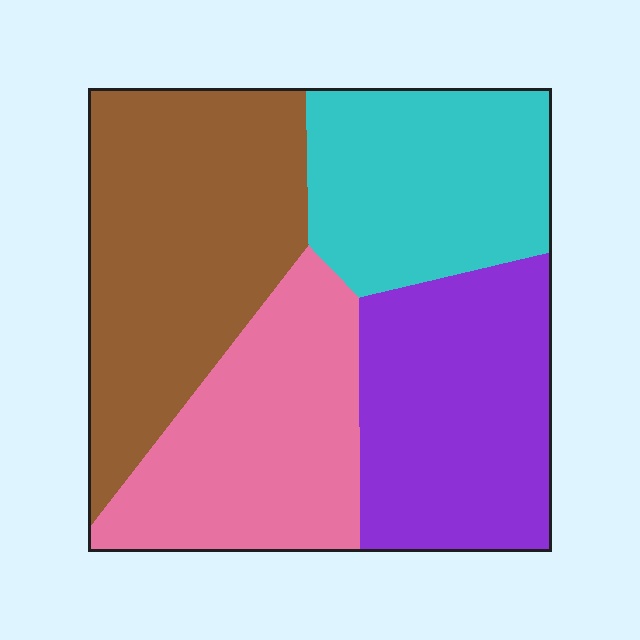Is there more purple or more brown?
Brown.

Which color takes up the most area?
Brown, at roughly 30%.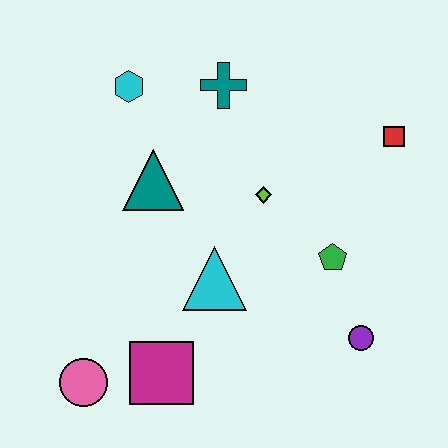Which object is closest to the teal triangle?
The cyan hexagon is closest to the teal triangle.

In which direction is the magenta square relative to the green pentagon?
The magenta square is to the left of the green pentagon.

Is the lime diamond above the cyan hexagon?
No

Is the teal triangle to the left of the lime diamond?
Yes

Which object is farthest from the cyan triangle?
The red square is farthest from the cyan triangle.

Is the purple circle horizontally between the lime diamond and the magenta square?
No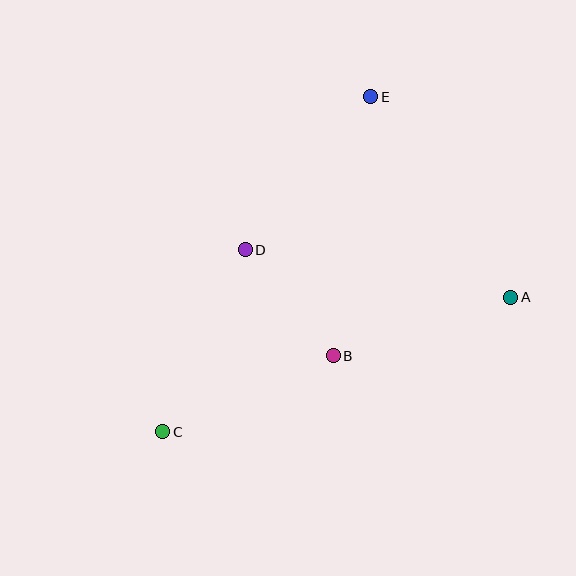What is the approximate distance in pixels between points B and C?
The distance between B and C is approximately 187 pixels.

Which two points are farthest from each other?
Points C and E are farthest from each other.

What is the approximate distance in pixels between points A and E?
The distance between A and E is approximately 245 pixels.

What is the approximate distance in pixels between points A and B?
The distance between A and B is approximately 187 pixels.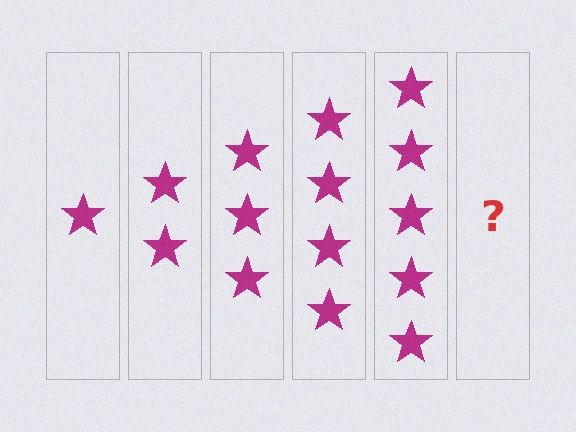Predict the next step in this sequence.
The next step is 6 stars.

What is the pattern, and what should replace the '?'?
The pattern is that each step adds one more star. The '?' should be 6 stars.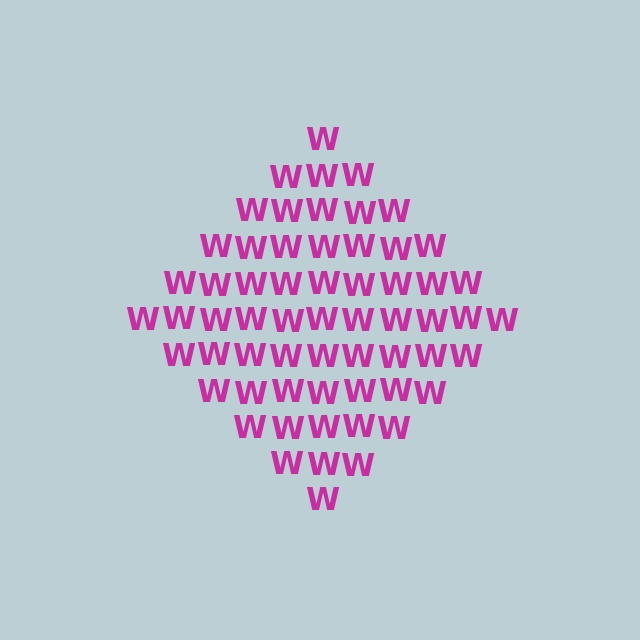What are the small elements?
The small elements are letter W's.